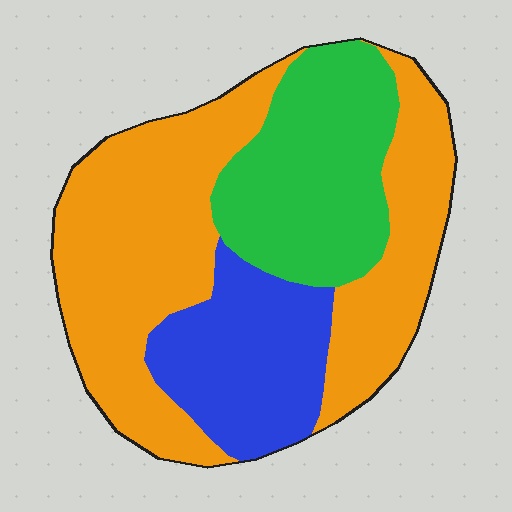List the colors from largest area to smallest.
From largest to smallest: orange, green, blue.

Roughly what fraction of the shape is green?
Green takes up between a sixth and a third of the shape.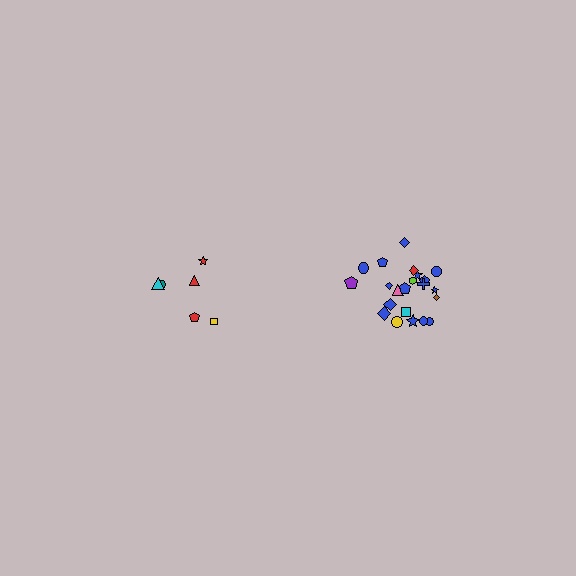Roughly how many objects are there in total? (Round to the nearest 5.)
Roughly 30 objects in total.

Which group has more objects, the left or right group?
The right group.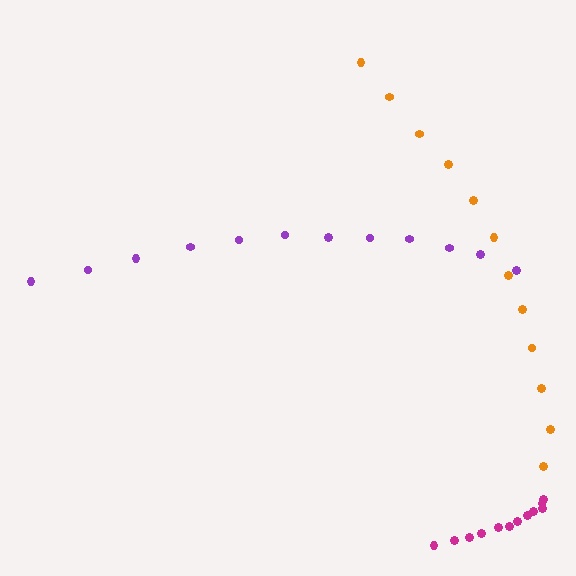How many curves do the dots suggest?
There are 3 distinct paths.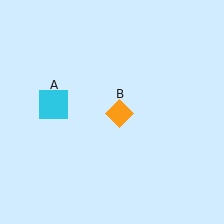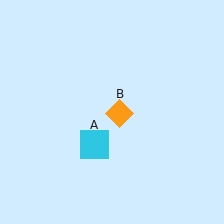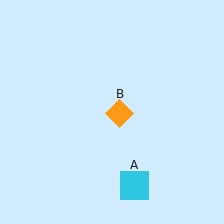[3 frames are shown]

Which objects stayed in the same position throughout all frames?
Orange diamond (object B) remained stationary.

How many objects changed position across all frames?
1 object changed position: cyan square (object A).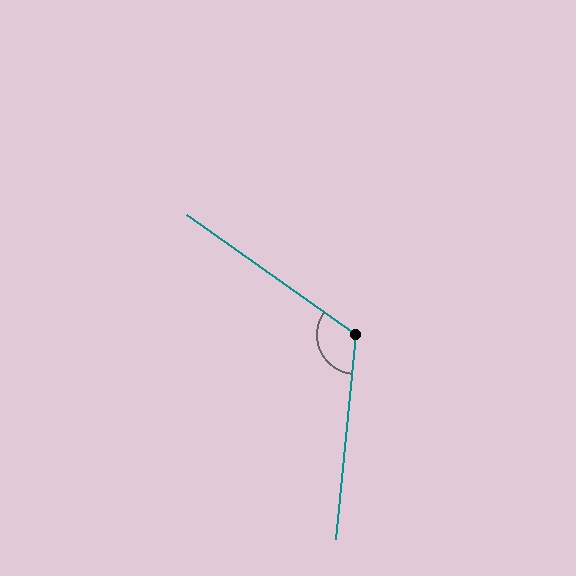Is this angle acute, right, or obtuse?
It is obtuse.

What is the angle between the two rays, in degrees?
Approximately 120 degrees.